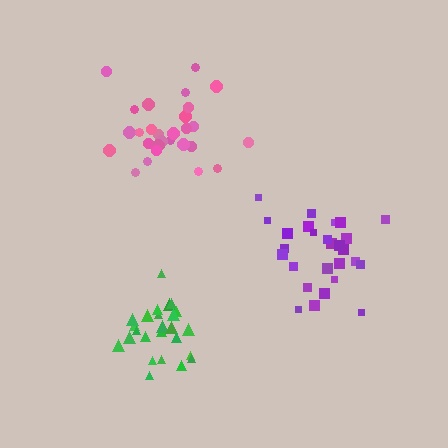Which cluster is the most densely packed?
Green.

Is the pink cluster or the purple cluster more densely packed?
Pink.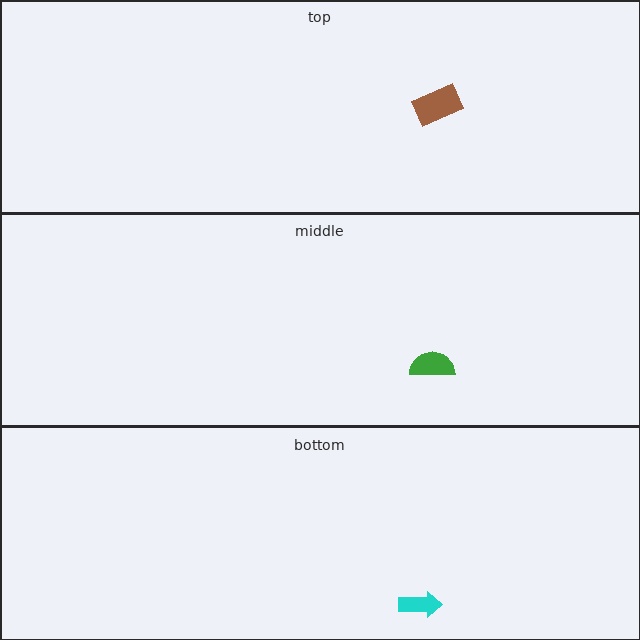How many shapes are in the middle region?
1.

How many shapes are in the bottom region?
1.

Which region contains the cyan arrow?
The bottom region.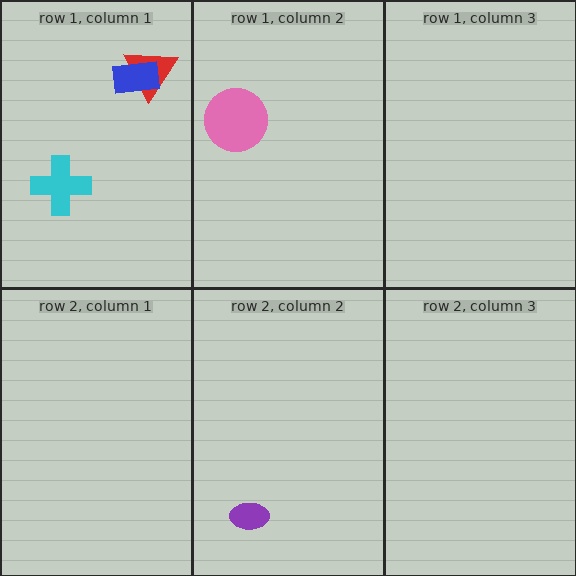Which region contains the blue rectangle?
The row 1, column 1 region.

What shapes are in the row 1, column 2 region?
The pink circle.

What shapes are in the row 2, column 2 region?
The purple ellipse.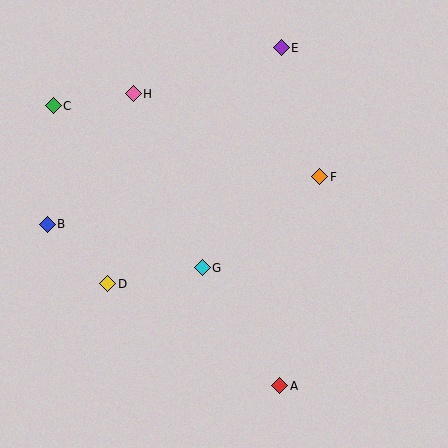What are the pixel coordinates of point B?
Point B is at (47, 224).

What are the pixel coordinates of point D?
Point D is at (108, 284).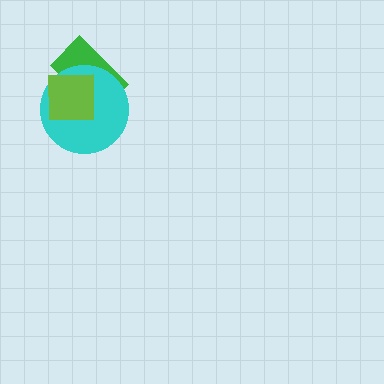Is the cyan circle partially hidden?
Yes, it is partially covered by another shape.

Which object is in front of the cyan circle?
The lime square is in front of the cyan circle.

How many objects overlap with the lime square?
2 objects overlap with the lime square.